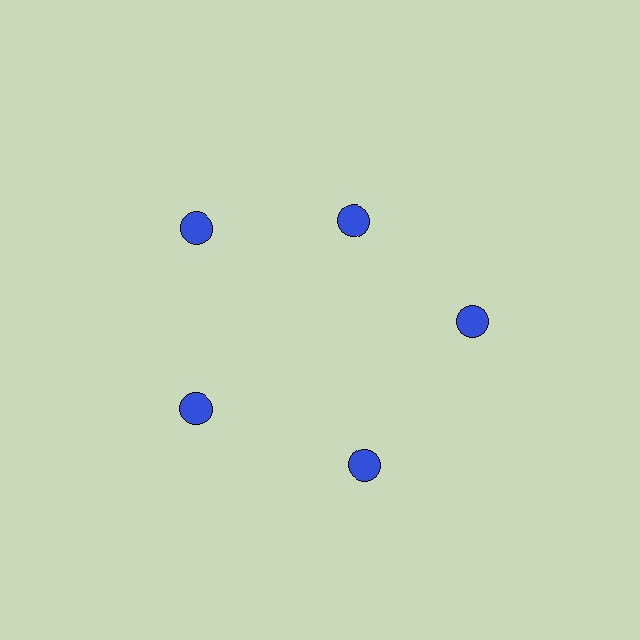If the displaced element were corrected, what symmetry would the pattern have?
It would have 5-fold rotational symmetry — the pattern would map onto itself every 72 degrees.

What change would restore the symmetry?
The symmetry would be restored by moving it outward, back onto the ring so that all 5 circles sit at equal angles and equal distance from the center.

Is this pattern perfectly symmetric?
No. The 5 blue circles are arranged in a ring, but one element near the 1 o'clock position is pulled inward toward the center, breaking the 5-fold rotational symmetry.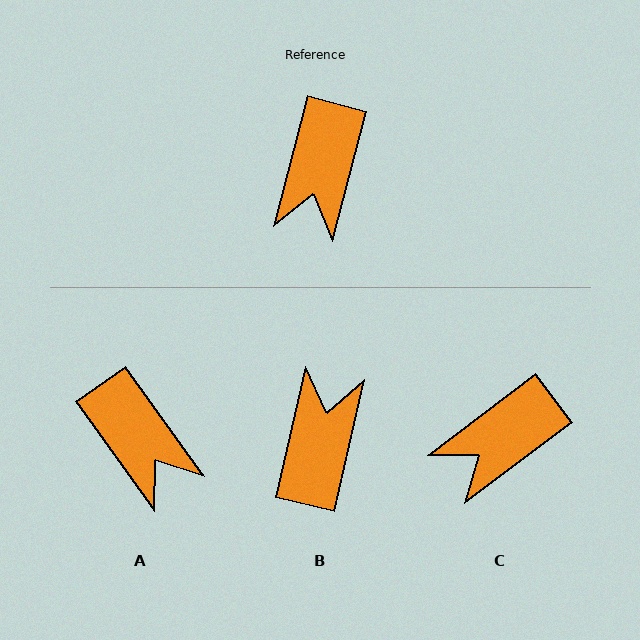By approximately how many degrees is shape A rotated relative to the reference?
Approximately 50 degrees counter-clockwise.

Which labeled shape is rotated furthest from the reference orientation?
B, about 178 degrees away.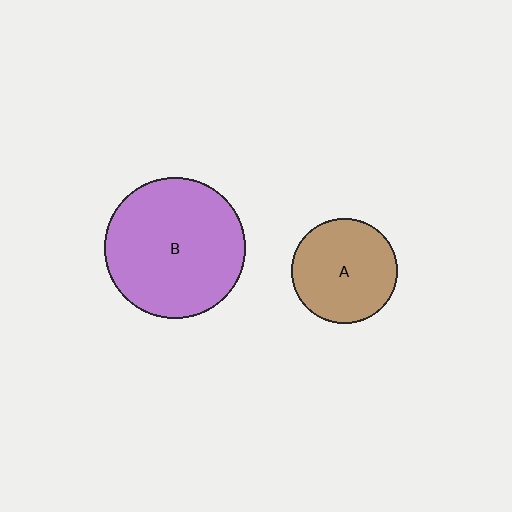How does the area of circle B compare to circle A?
Approximately 1.8 times.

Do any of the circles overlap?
No, none of the circles overlap.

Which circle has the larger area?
Circle B (purple).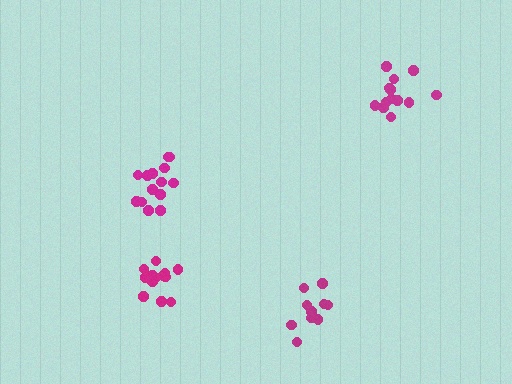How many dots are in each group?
Group 1: 10 dots, Group 2: 14 dots, Group 3: 14 dots, Group 4: 13 dots (51 total).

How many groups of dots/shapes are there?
There are 4 groups.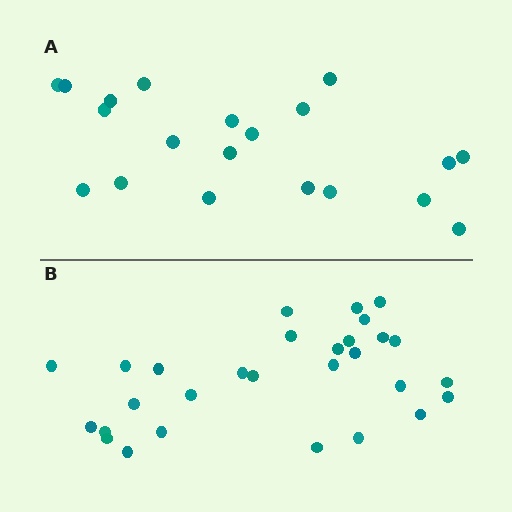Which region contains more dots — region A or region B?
Region B (the bottom region) has more dots.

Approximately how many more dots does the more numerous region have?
Region B has roughly 8 or so more dots than region A.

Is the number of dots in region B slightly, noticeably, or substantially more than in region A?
Region B has substantially more. The ratio is roughly 1.4 to 1.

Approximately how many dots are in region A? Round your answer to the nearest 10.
About 20 dots.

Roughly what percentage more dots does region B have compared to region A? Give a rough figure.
About 45% more.